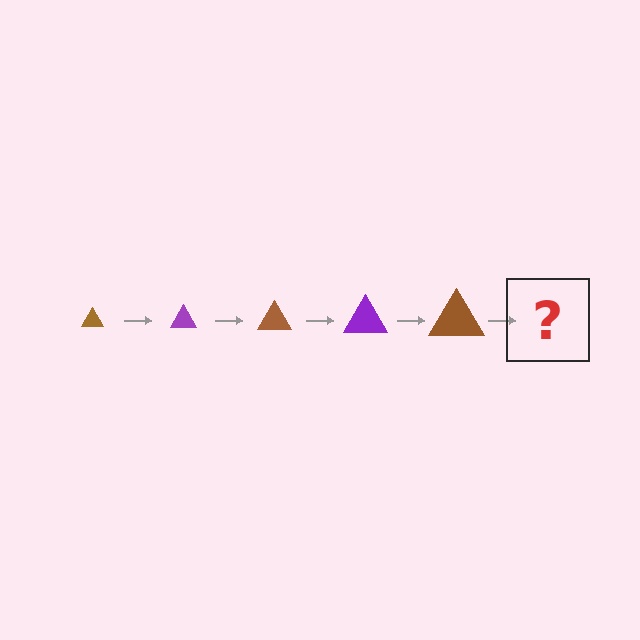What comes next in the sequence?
The next element should be a purple triangle, larger than the previous one.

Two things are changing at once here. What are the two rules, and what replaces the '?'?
The two rules are that the triangle grows larger each step and the color cycles through brown and purple. The '?' should be a purple triangle, larger than the previous one.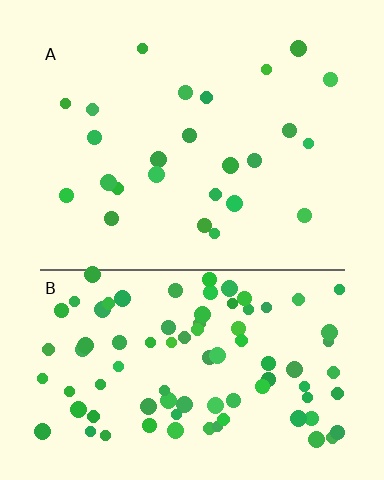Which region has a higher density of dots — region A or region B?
B (the bottom).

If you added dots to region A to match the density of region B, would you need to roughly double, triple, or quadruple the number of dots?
Approximately quadruple.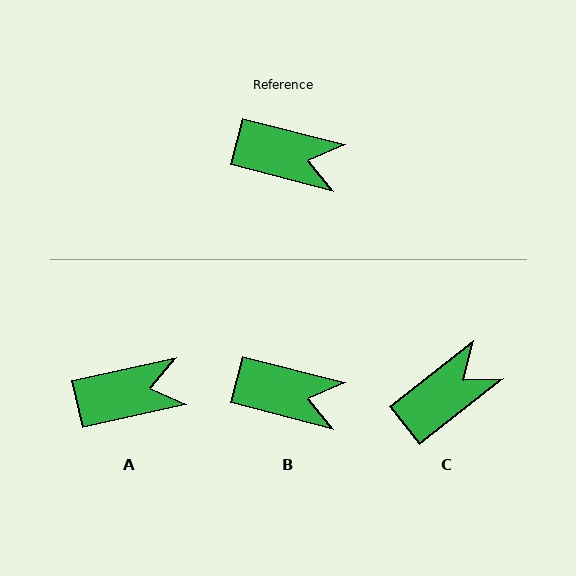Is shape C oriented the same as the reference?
No, it is off by about 53 degrees.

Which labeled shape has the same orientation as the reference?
B.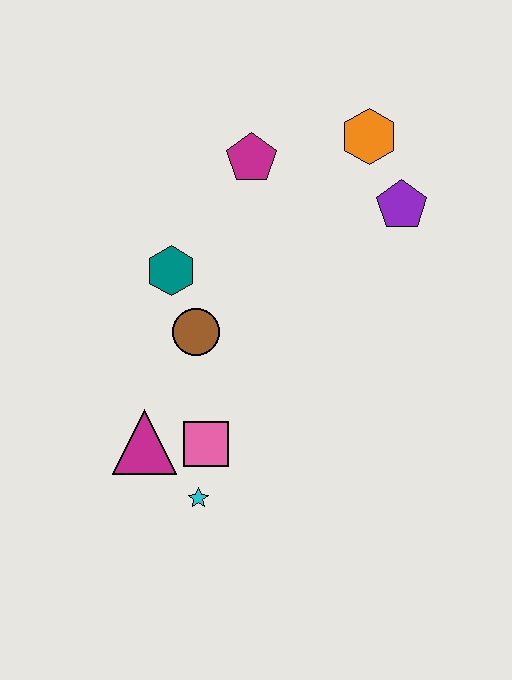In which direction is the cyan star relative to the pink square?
The cyan star is below the pink square.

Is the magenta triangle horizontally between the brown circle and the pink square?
No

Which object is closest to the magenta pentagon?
The orange hexagon is closest to the magenta pentagon.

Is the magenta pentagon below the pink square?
No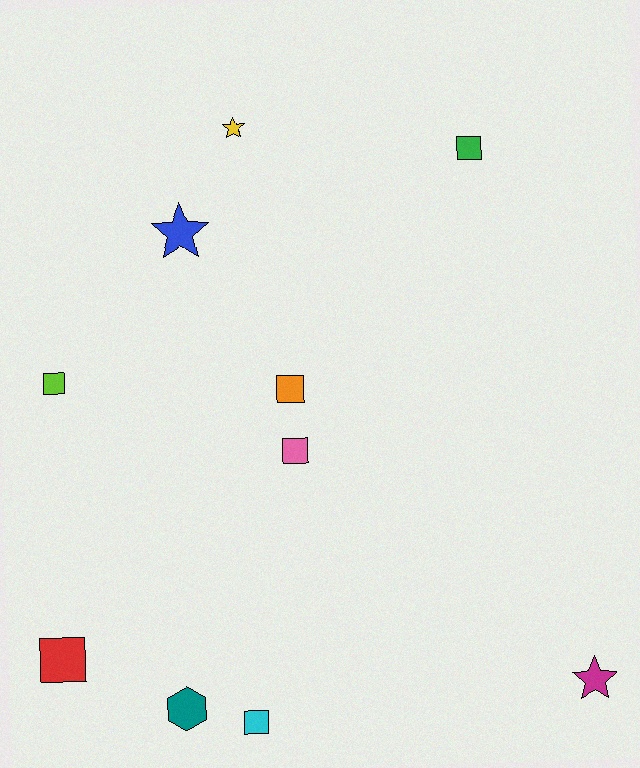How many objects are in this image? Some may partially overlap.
There are 10 objects.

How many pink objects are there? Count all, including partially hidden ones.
There is 1 pink object.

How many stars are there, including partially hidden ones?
There are 3 stars.